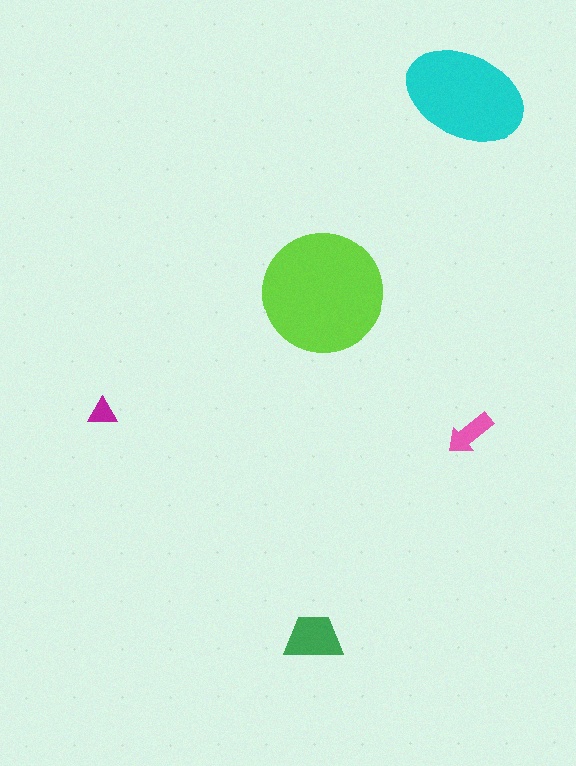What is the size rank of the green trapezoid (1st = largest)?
3rd.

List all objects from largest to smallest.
The lime circle, the cyan ellipse, the green trapezoid, the pink arrow, the magenta triangle.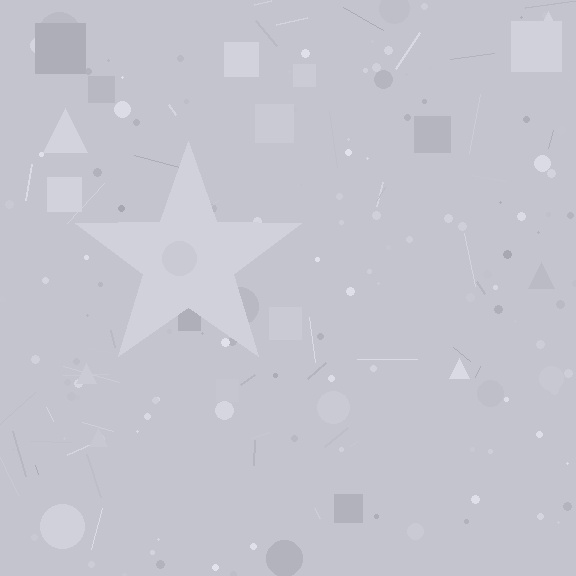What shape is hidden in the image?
A star is hidden in the image.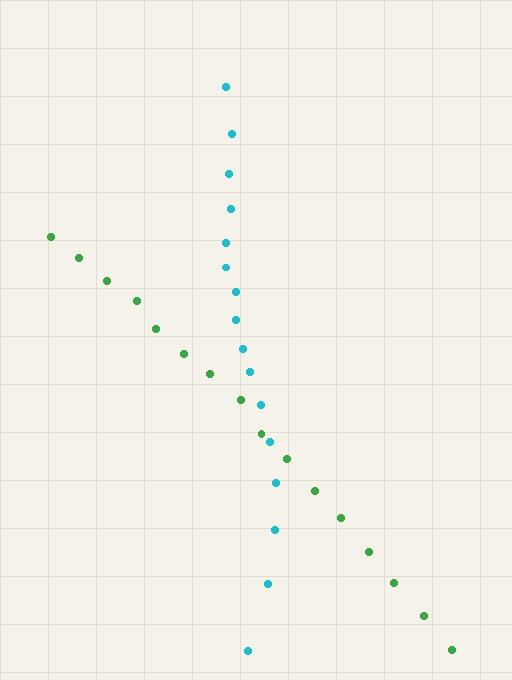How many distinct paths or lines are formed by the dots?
There are 2 distinct paths.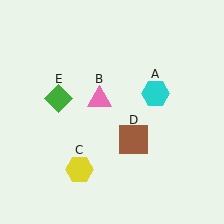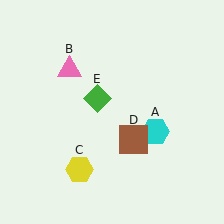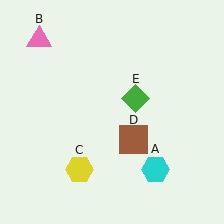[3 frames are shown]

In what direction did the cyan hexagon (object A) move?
The cyan hexagon (object A) moved down.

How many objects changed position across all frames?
3 objects changed position: cyan hexagon (object A), pink triangle (object B), green diamond (object E).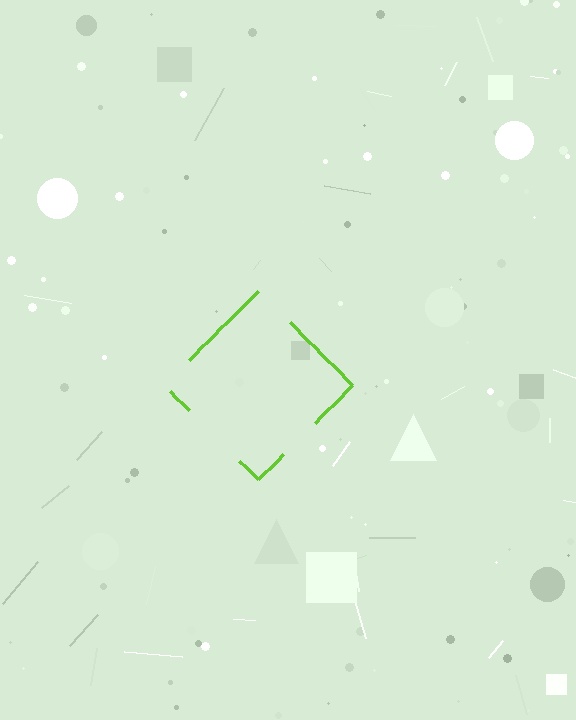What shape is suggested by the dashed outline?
The dashed outline suggests a diamond.